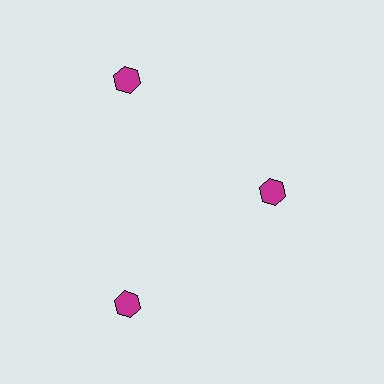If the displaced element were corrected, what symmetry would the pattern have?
It would have 3-fold rotational symmetry — the pattern would map onto itself every 120 degrees.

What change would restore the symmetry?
The symmetry would be restored by moving it outward, back onto the ring so that all 3 hexagons sit at equal angles and equal distance from the center.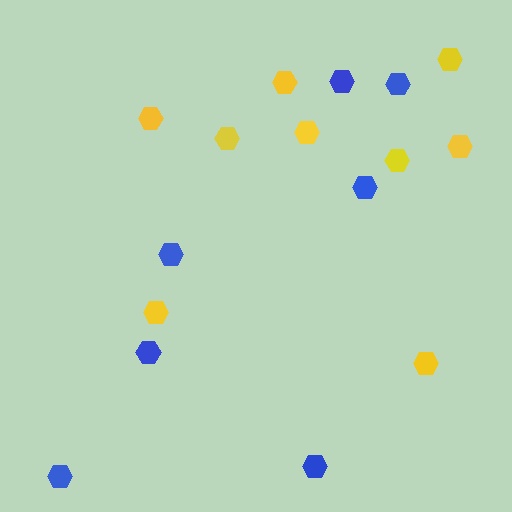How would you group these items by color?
There are 2 groups: one group of yellow hexagons (9) and one group of blue hexagons (7).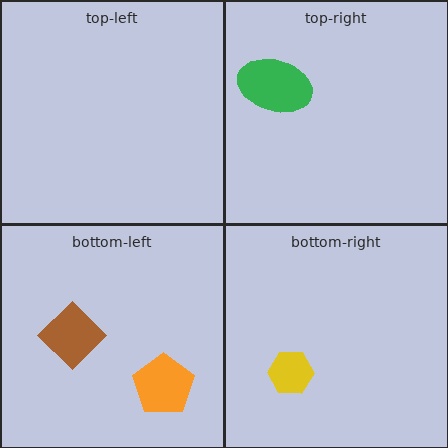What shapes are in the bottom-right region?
The yellow hexagon.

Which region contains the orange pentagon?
The bottom-left region.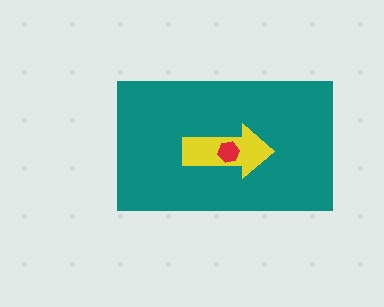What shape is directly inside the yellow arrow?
The red hexagon.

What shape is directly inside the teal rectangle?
The yellow arrow.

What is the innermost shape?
The red hexagon.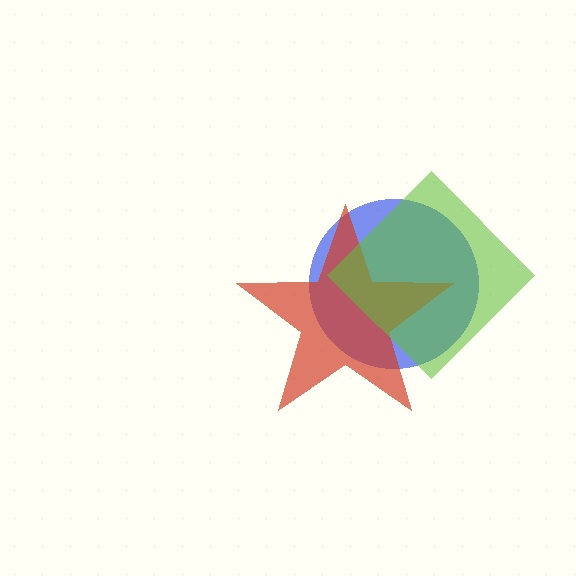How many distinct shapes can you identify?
There are 3 distinct shapes: a blue circle, a red star, a lime diamond.